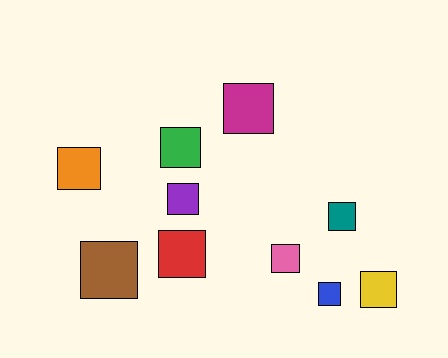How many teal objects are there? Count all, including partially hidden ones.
There is 1 teal object.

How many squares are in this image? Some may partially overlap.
There are 10 squares.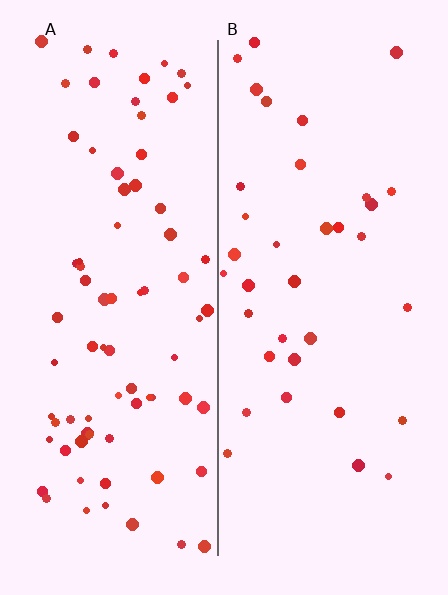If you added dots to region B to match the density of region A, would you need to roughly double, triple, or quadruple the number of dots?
Approximately double.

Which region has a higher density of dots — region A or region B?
A (the left).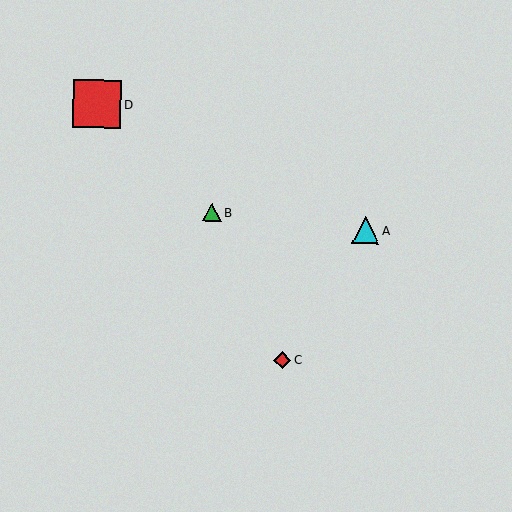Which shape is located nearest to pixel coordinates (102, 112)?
The red square (labeled D) at (97, 104) is nearest to that location.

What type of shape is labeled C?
Shape C is a red diamond.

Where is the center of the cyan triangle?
The center of the cyan triangle is at (365, 230).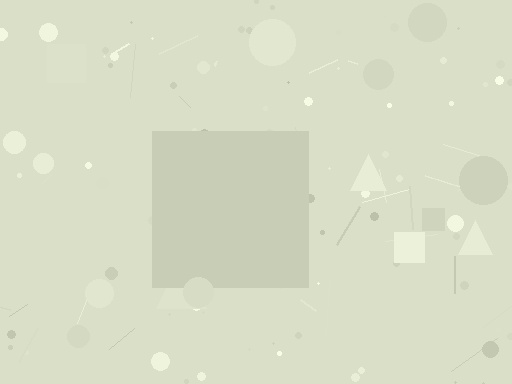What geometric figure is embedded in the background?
A square is embedded in the background.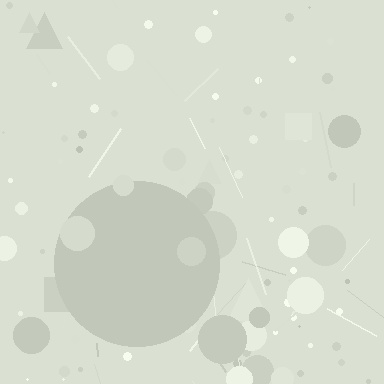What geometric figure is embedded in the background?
A circle is embedded in the background.